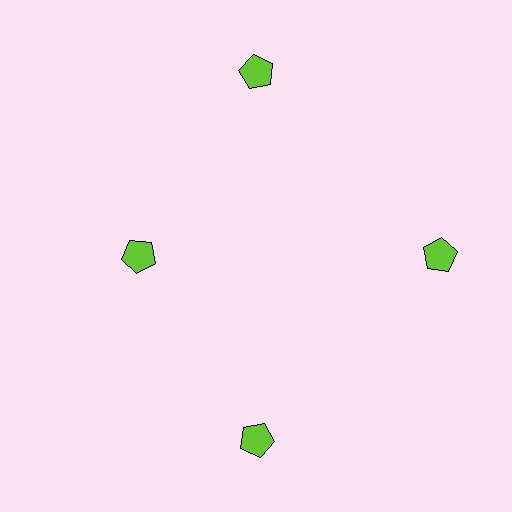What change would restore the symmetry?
The symmetry would be restored by moving it outward, back onto the ring so that all 4 pentagons sit at equal angles and equal distance from the center.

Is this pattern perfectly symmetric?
No. The 4 lime pentagons are arranged in a ring, but one element near the 9 o'clock position is pulled inward toward the center, breaking the 4-fold rotational symmetry.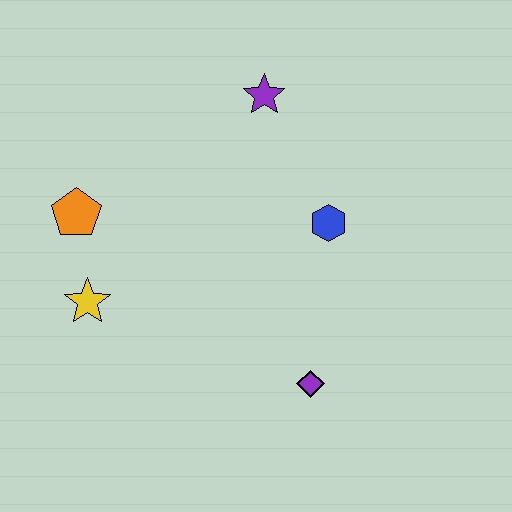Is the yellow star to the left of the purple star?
Yes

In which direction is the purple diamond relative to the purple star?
The purple diamond is below the purple star.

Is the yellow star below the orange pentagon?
Yes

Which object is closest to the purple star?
The blue hexagon is closest to the purple star.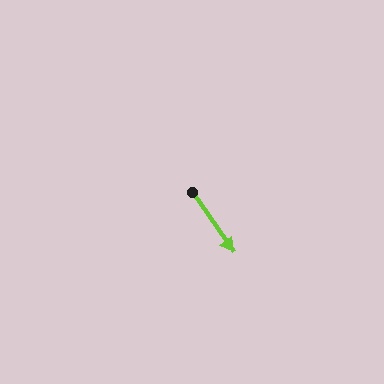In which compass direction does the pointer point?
Southeast.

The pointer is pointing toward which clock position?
Roughly 5 o'clock.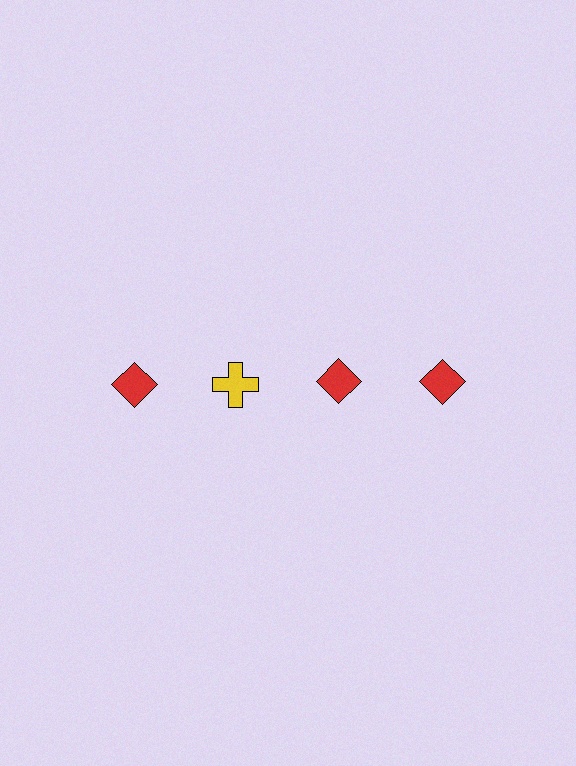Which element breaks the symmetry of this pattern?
The yellow cross in the top row, second from left column breaks the symmetry. All other shapes are red diamonds.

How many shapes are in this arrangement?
There are 4 shapes arranged in a grid pattern.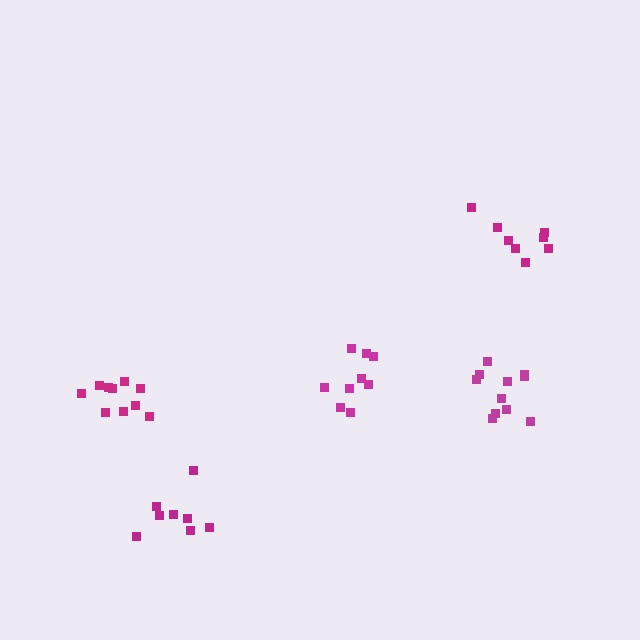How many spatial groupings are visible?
There are 5 spatial groupings.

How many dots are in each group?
Group 1: 8 dots, Group 2: 8 dots, Group 3: 9 dots, Group 4: 10 dots, Group 5: 11 dots (46 total).